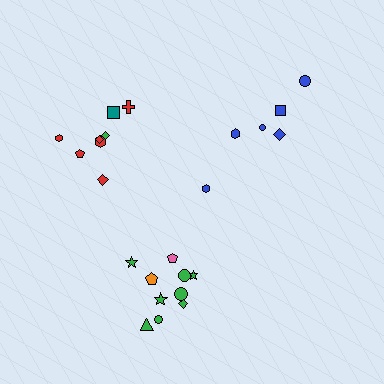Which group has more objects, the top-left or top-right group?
The top-left group.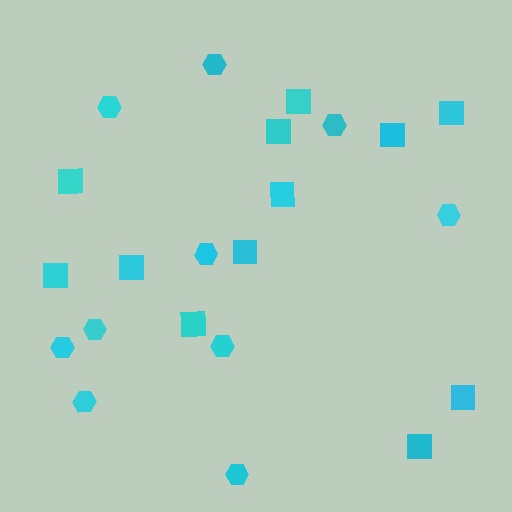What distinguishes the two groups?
There are 2 groups: one group of squares (12) and one group of hexagons (10).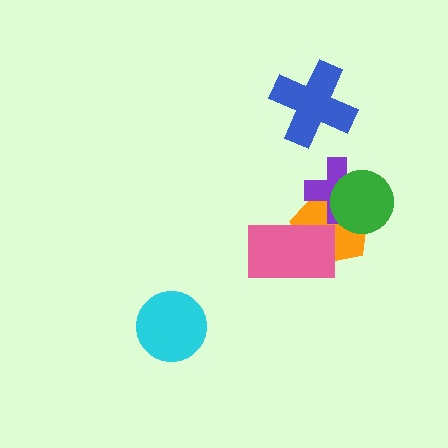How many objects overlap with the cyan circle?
0 objects overlap with the cyan circle.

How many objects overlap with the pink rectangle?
1 object overlaps with the pink rectangle.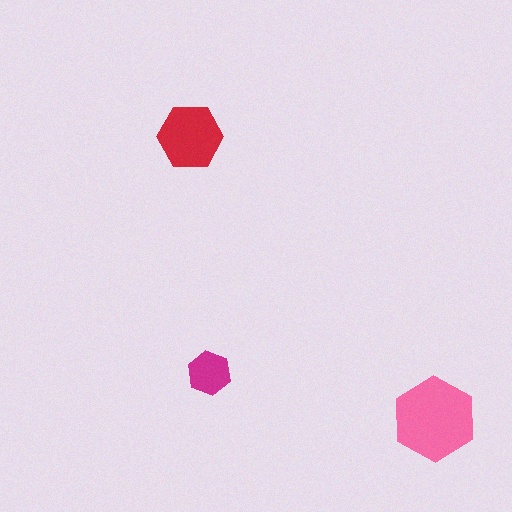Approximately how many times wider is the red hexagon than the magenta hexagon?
About 1.5 times wider.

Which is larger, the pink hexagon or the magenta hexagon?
The pink one.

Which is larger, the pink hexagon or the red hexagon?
The pink one.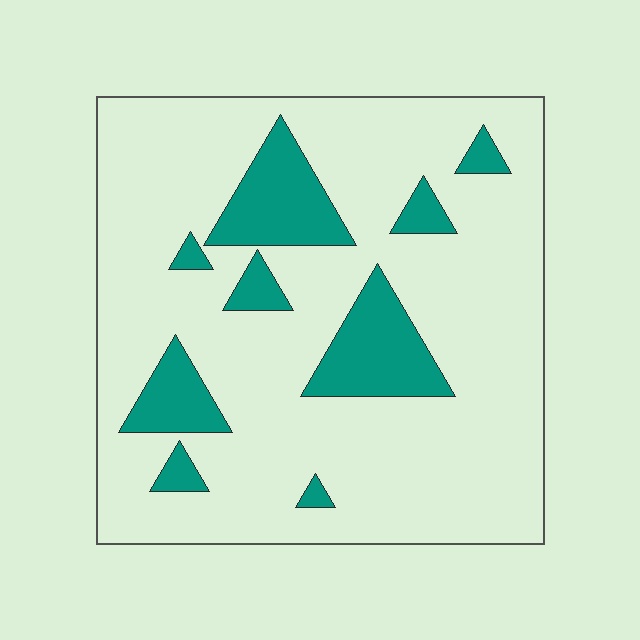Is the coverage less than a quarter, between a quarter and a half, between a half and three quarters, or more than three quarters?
Less than a quarter.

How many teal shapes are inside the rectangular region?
9.